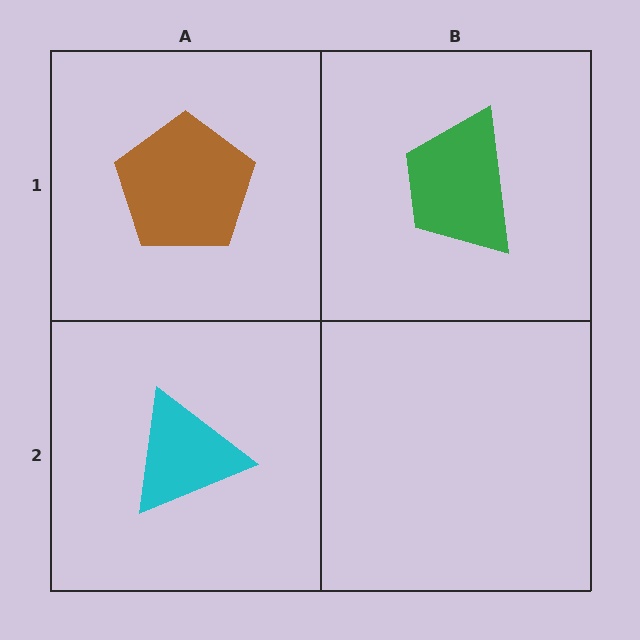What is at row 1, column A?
A brown pentagon.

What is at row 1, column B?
A green trapezoid.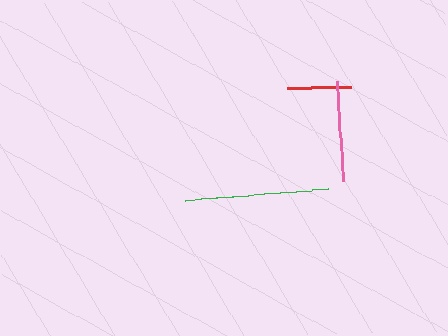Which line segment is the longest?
The green line is the longest at approximately 145 pixels.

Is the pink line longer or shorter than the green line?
The green line is longer than the pink line.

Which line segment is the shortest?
The red line is the shortest at approximately 65 pixels.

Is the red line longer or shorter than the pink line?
The pink line is longer than the red line.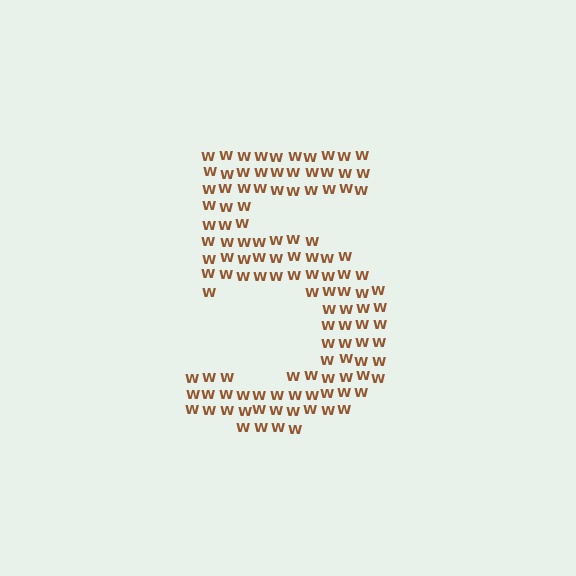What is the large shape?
The large shape is the digit 5.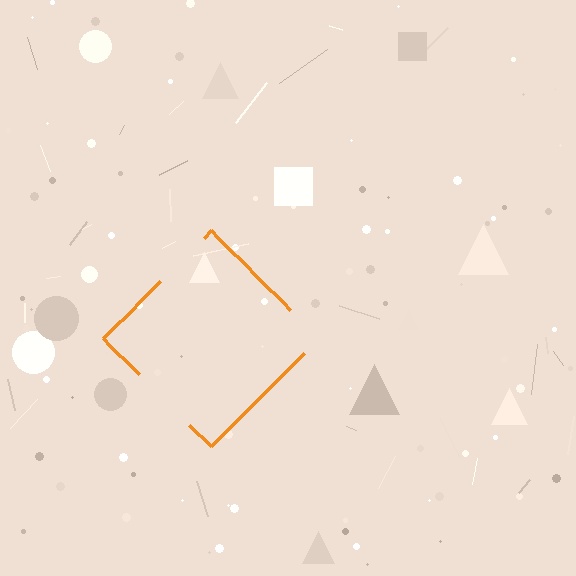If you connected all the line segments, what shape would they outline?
They would outline a diamond.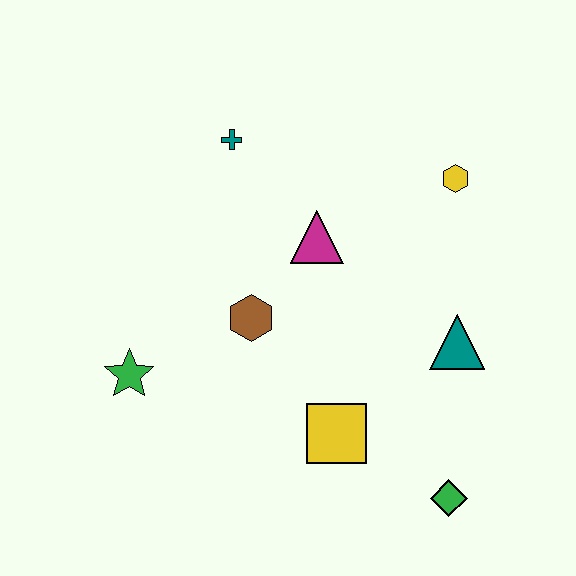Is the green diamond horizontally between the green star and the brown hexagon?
No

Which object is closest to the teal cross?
The magenta triangle is closest to the teal cross.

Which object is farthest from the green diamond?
The teal cross is farthest from the green diamond.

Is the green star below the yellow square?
No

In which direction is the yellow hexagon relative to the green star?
The yellow hexagon is to the right of the green star.